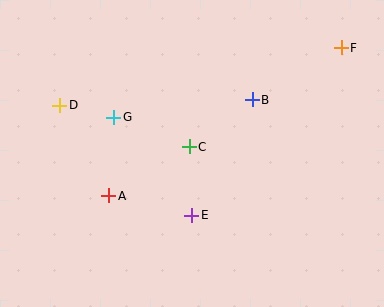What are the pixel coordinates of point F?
Point F is at (341, 48).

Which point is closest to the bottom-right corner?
Point E is closest to the bottom-right corner.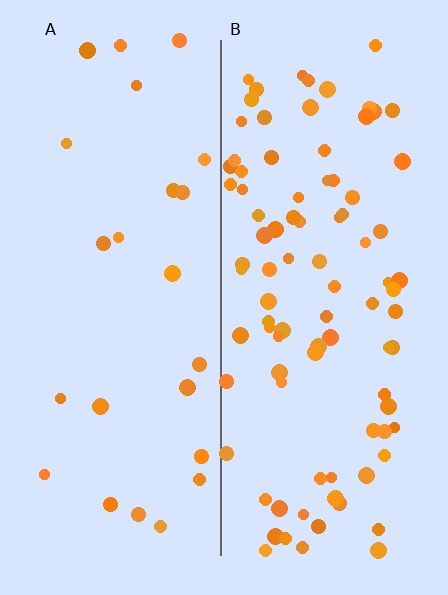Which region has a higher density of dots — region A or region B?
B (the right).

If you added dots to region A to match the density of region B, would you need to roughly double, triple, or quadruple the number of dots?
Approximately quadruple.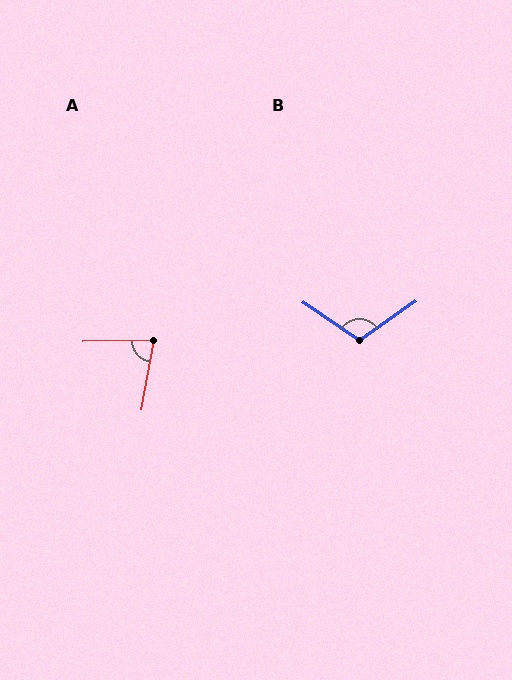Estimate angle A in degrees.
Approximately 79 degrees.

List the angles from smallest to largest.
A (79°), B (111°).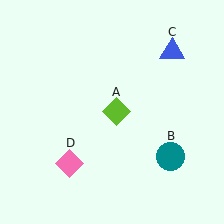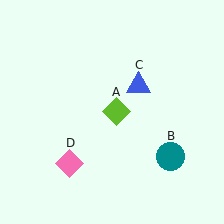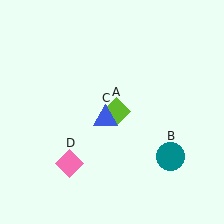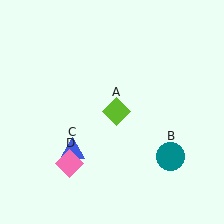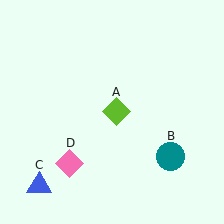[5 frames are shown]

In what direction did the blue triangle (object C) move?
The blue triangle (object C) moved down and to the left.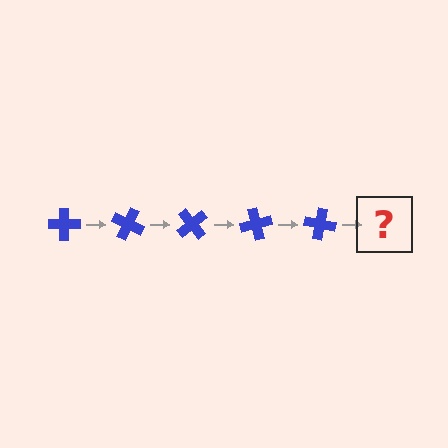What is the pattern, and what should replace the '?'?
The pattern is that the cross rotates 25 degrees each step. The '?' should be a blue cross rotated 125 degrees.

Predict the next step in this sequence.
The next step is a blue cross rotated 125 degrees.